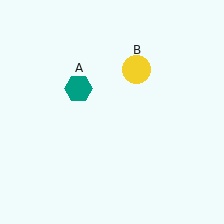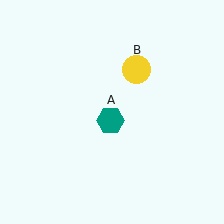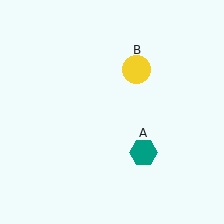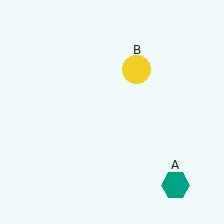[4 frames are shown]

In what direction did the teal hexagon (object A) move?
The teal hexagon (object A) moved down and to the right.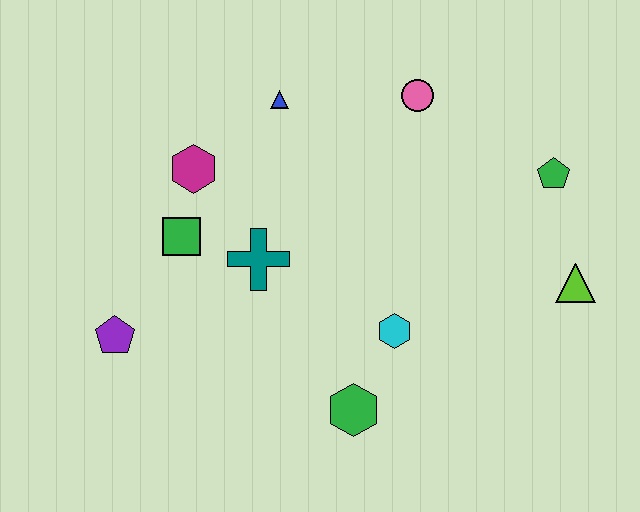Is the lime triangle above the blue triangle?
No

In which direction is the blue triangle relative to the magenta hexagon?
The blue triangle is to the right of the magenta hexagon.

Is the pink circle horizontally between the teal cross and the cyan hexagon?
No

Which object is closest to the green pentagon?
The lime triangle is closest to the green pentagon.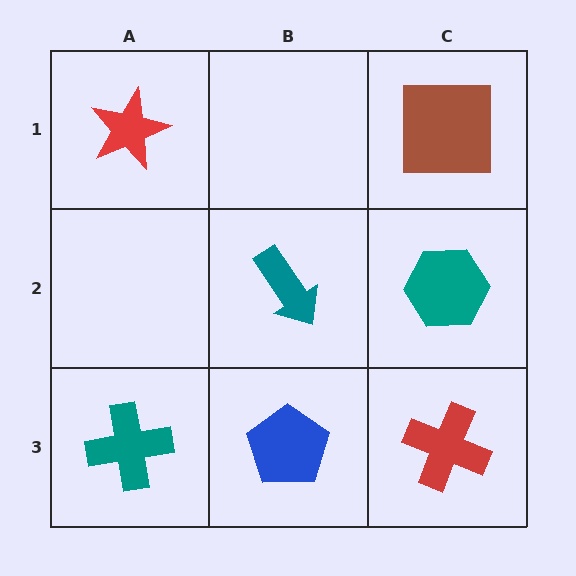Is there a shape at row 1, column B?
No, that cell is empty.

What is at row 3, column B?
A blue pentagon.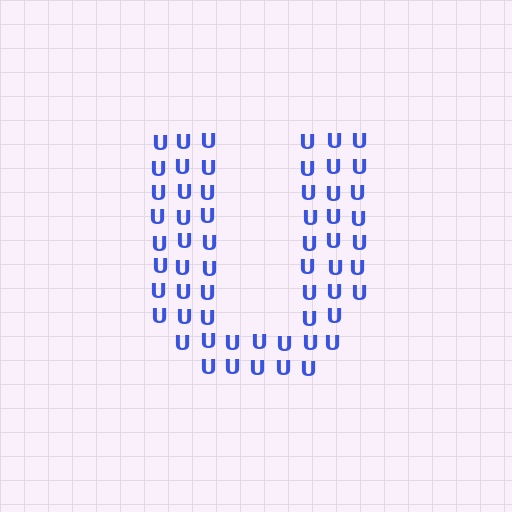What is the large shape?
The large shape is the letter U.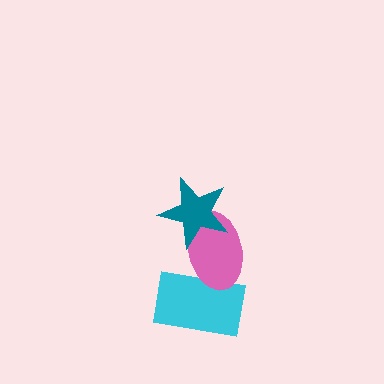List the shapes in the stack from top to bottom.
From top to bottom: the teal star, the pink ellipse, the cyan rectangle.